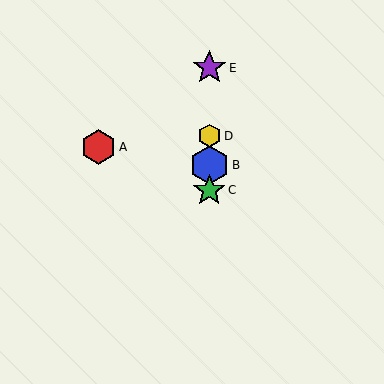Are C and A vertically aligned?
No, C is at x≈209 and A is at x≈99.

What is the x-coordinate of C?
Object C is at x≈209.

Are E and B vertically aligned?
Yes, both are at x≈209.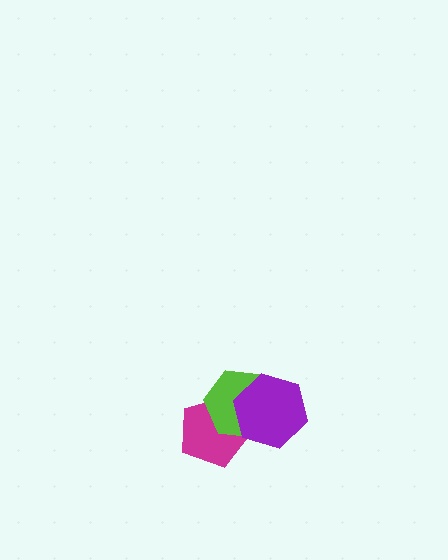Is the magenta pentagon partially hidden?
Yes, it is partially covered by another shape.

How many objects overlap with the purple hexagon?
2 objects overlap with the purple hexagon.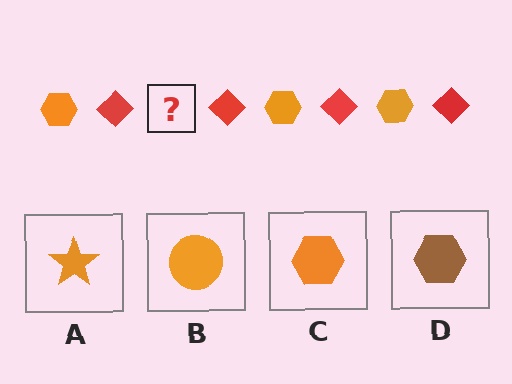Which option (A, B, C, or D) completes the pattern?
C.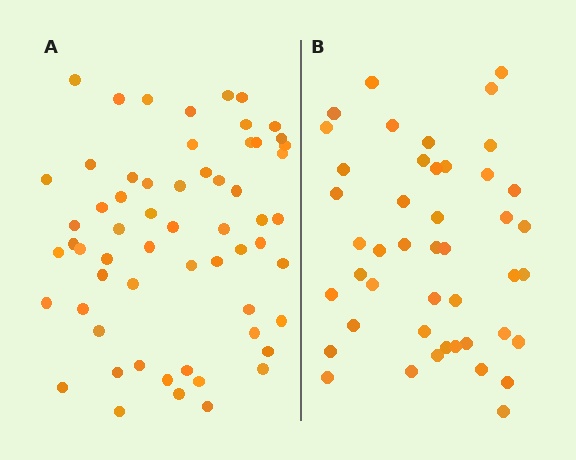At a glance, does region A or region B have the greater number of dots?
Region A (the left region) has more dots.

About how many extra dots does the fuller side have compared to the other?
Region A has approximately 15 more dots than region B.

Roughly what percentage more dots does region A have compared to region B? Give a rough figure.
About 35% more.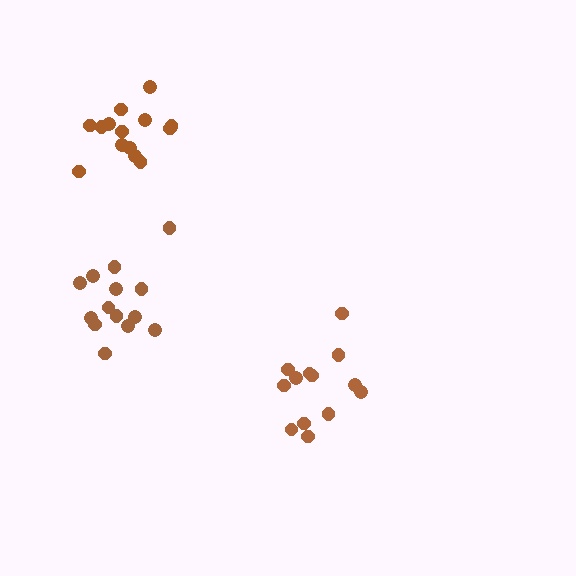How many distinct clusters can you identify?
There are 3 distinct clusters.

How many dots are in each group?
Group 1: 13 dots, Group 2: 14 dots, Group 3: 14 dots (41 total).